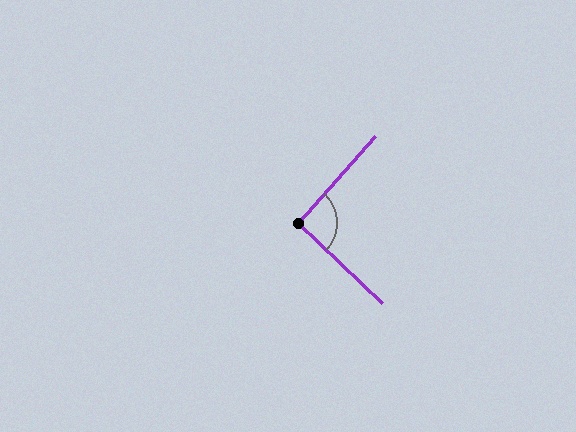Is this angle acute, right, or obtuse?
It is approximately a right angle.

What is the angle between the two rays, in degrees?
Approximately 92 degrees.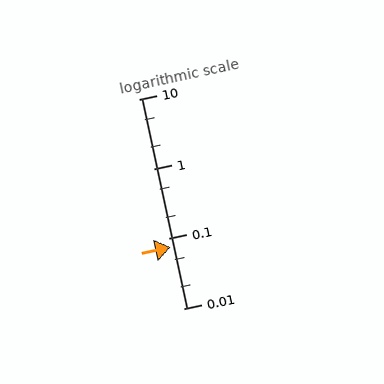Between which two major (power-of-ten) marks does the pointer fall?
The pointer is between 0.01 and 0.1.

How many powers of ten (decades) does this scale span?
The scale spans 3 decades, from 0.01 to 10.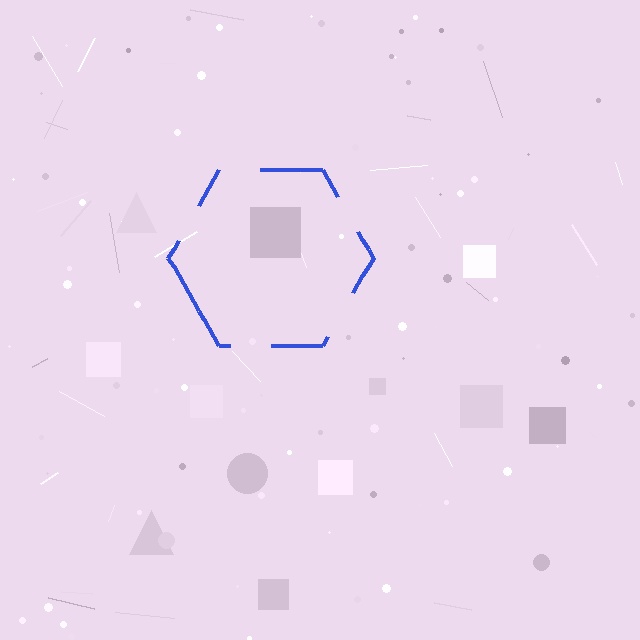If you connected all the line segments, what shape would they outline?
They would outline a hexagon.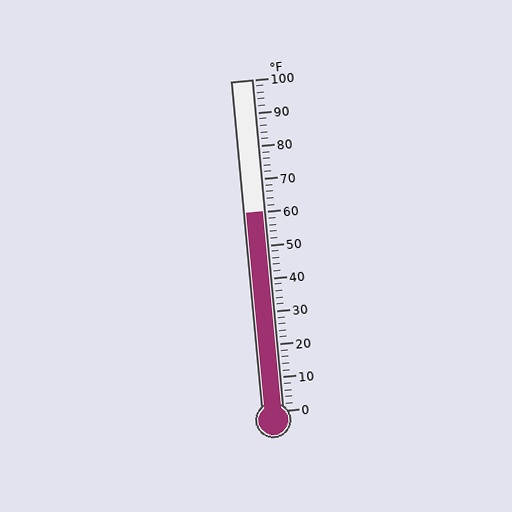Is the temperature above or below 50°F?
The temperature is above 50°F.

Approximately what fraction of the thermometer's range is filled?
The thermometer is filled to approximately 60% of its range.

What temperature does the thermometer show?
The thermometer shows approximately 60°F.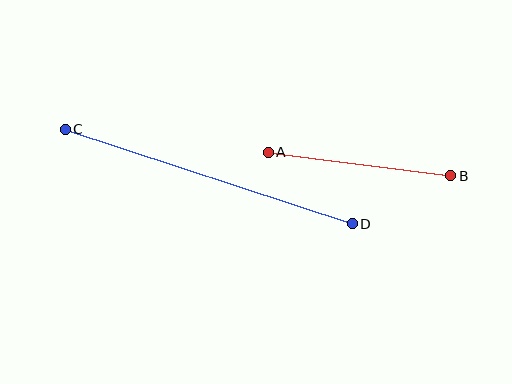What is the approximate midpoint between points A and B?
The midpoint is at approximately (360, 164) pixels.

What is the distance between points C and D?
The distance is approximately 303 pixels.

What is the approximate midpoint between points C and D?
The midpoint is at approximately (209, 176) pixels.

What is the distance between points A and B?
The distance is approximately 184 pixels.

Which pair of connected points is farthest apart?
Points C and D are farthest apart.